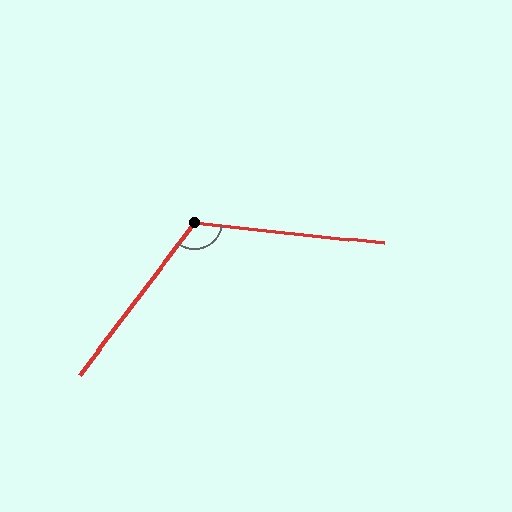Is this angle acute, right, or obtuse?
It is obtuse.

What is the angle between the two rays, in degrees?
Approximately 121 degrees.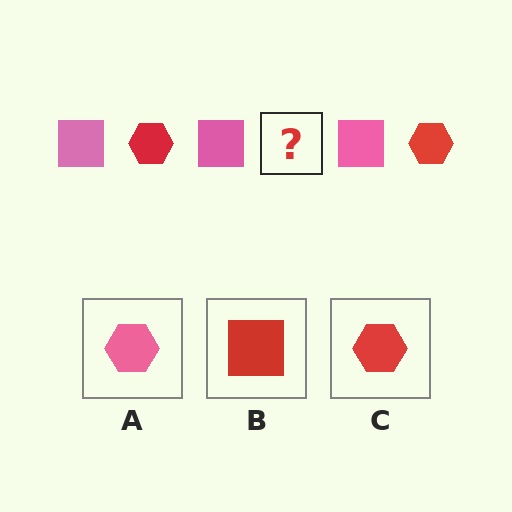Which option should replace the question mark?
Option C.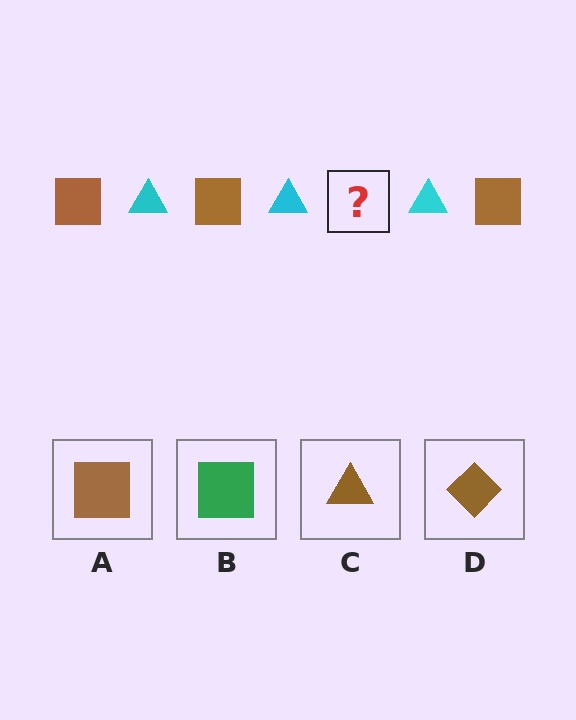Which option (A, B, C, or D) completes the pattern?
A.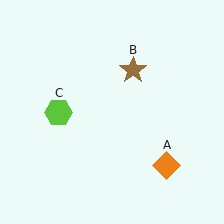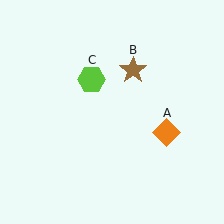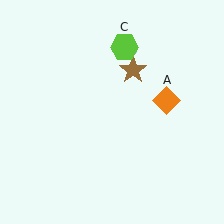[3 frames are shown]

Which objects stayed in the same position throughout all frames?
Brown star (object B) remained stationary.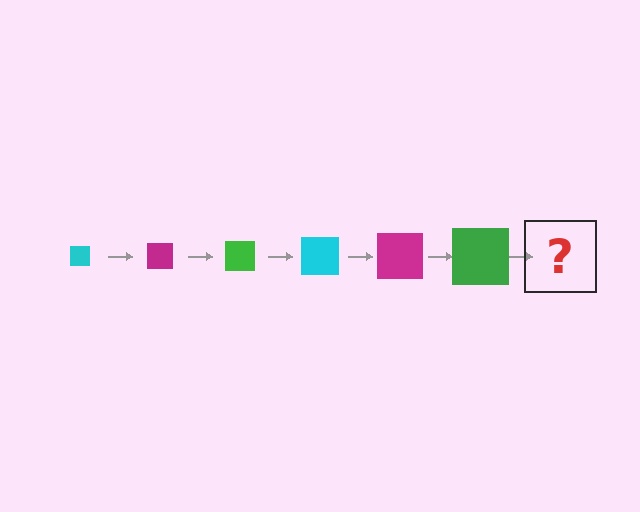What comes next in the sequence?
The next element should be a cyan square, larger than the previous one.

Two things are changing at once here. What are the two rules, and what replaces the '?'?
The two rules are that the square grows larger each step and the color cycles through cyan, magenta, and green. The '?' should be a cyan square, larger than the previous one.